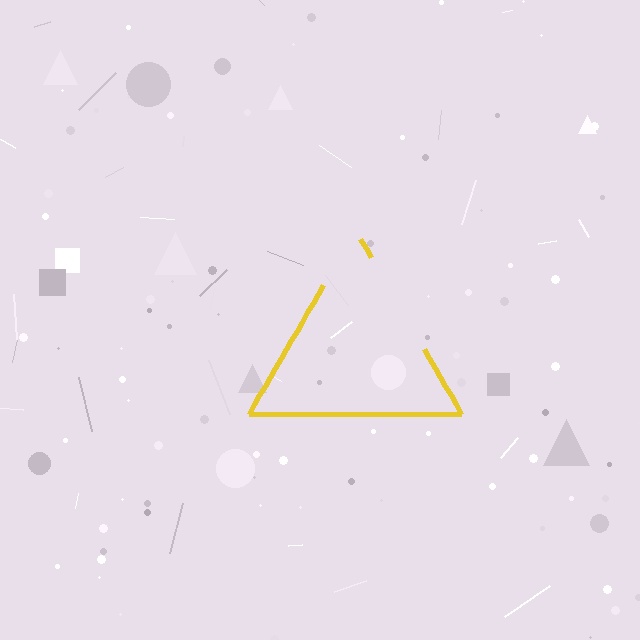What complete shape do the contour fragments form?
The contour fragments form a triangle.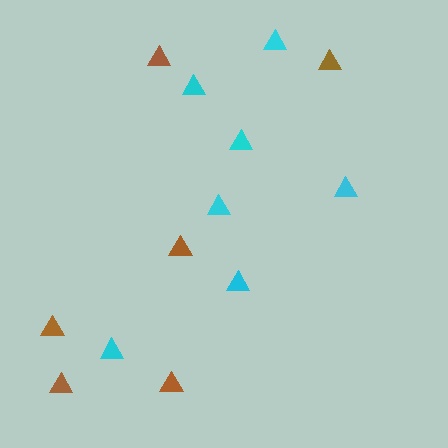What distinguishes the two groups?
There are 2 groups: one group of cyan triangles (7) and one group of brown triangles (6).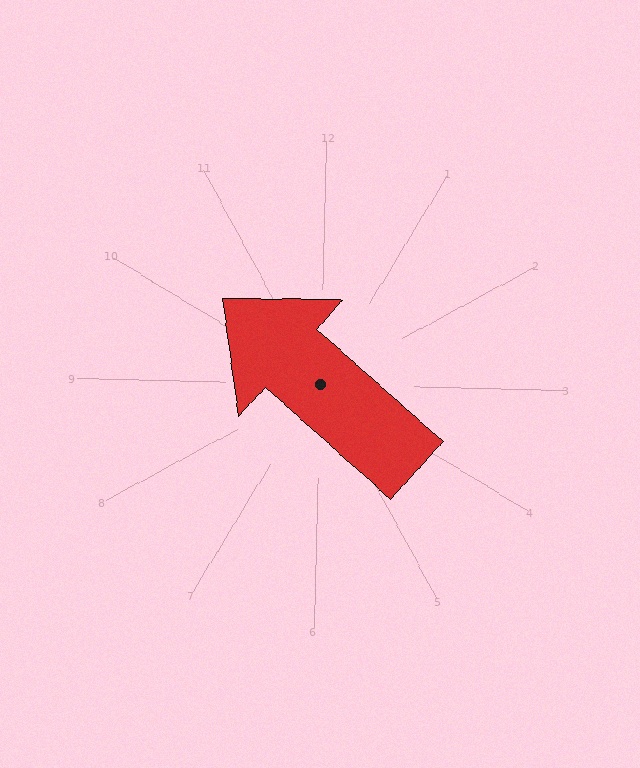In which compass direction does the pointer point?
Northwest.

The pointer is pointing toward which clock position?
Roughly 10 o'clock.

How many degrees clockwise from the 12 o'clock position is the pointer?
Approximately 310 degrees.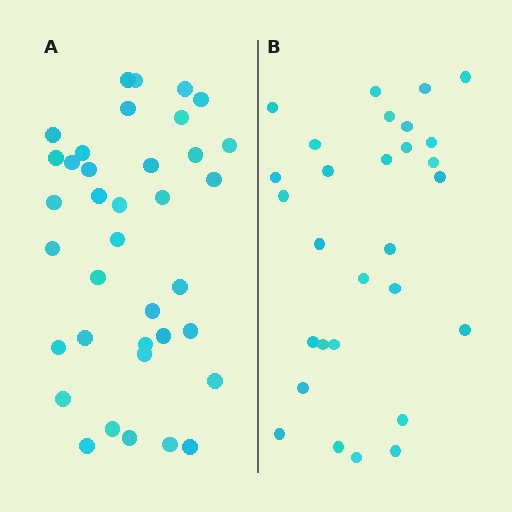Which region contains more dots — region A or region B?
Region A (the left region) has more dots.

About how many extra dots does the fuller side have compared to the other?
Region A has roughly 8 or so more dots than region B.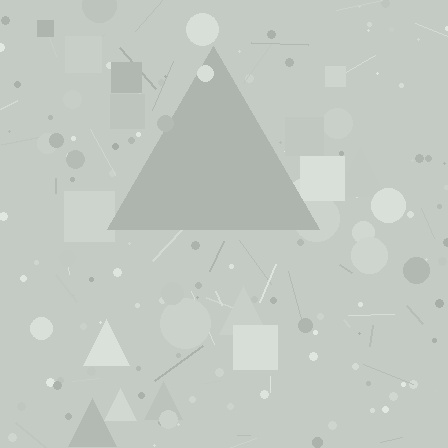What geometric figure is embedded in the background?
A triangle is embedded in the background.